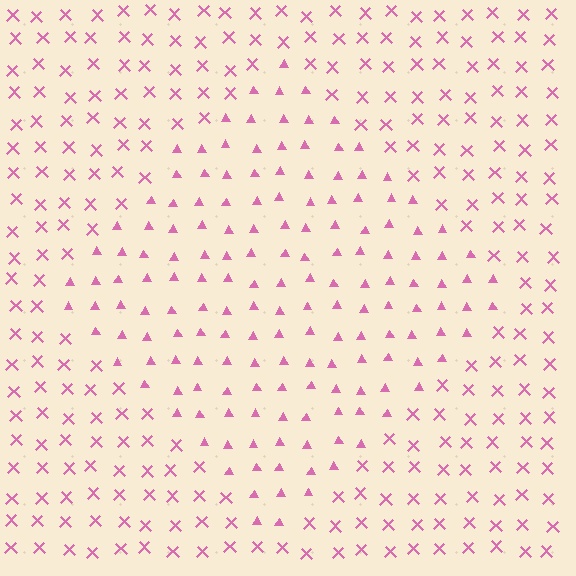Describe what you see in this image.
The image is filled with small pink elements arranged in a uniform grid. A diamond-shaped region contains triangles, while the surrounding area contains X marks. The boundary is defined purely by the change in element shape.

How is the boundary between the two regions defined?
The boundary is defined by a change in element shape: triangles inside vs. X marks outside. All elements share the same color and spacing.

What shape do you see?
I see a diamond.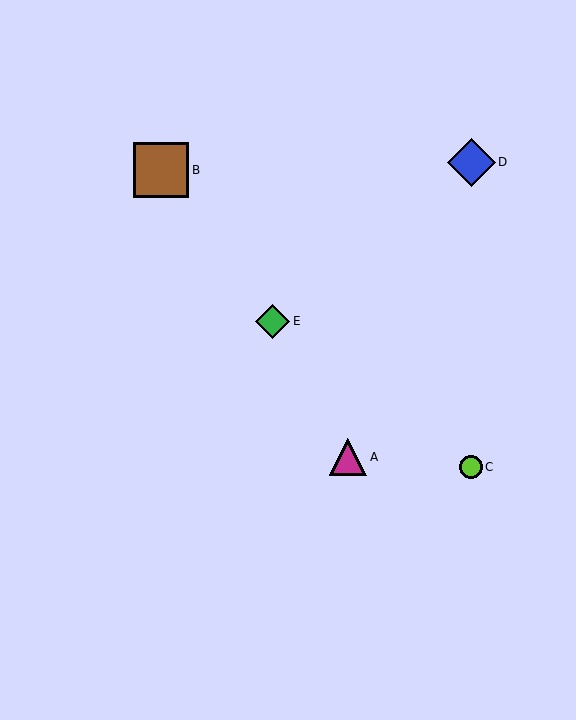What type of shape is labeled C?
Shape C is a lime circle.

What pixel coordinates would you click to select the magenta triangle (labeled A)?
Click at (348, 457) to select the magenta triangle A.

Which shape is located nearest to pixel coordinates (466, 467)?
The lime circle (labeled C) at (471, 467) is nearest to that location.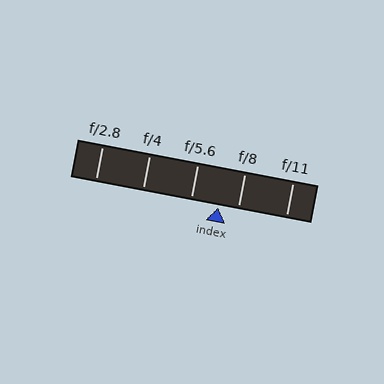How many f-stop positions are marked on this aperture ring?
There are 5 f-stop positions marked.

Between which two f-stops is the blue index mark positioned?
The index mark is between f/5.6 and f/8.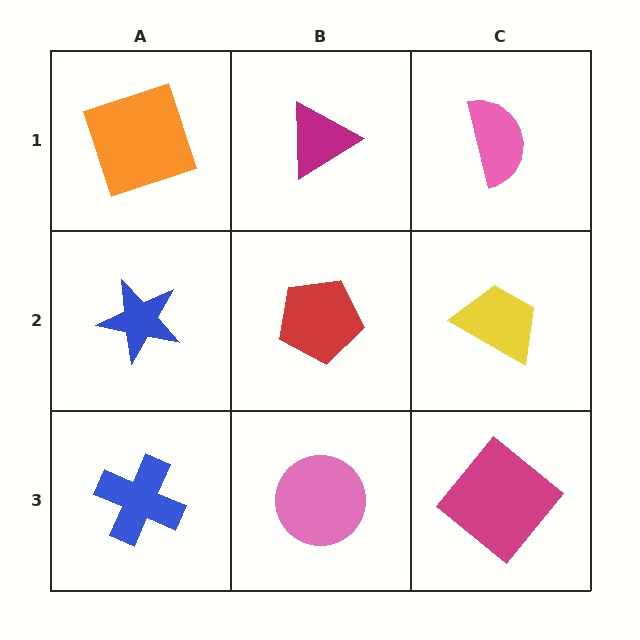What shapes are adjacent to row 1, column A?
A blue star (row 2, column A), a magenta triangle (row 1, column B).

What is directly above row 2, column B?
A magenta triangle.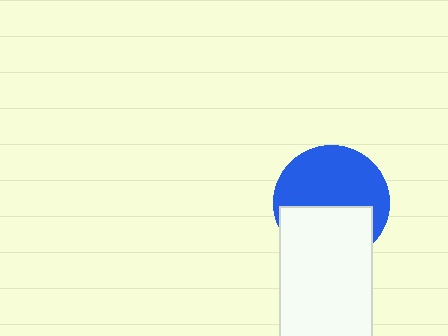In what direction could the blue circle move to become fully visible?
The blue circle could move up. That would shift it out from behind the white rectangle entirely.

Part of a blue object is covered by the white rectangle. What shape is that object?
It is a circle.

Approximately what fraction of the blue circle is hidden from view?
Roughly 42% of the blue circle is hidden behind the white rectangle.